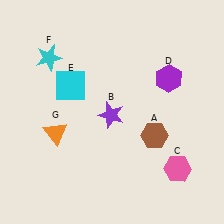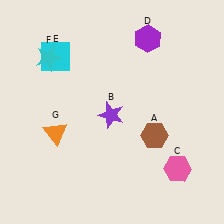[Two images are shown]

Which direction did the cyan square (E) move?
The cyan square (E) moved up.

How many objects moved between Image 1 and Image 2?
2 objects moved between the two images.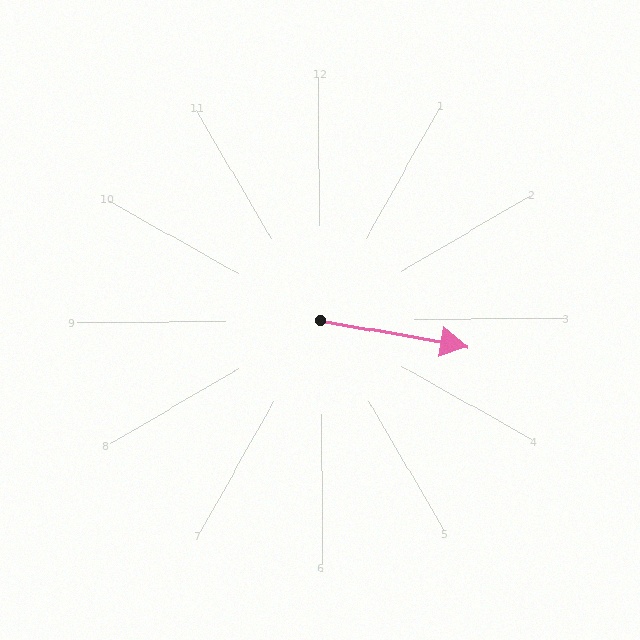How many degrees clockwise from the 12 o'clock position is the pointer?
Approximately 101 degrees.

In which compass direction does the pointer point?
East.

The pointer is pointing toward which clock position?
Roughly 3 o'clock.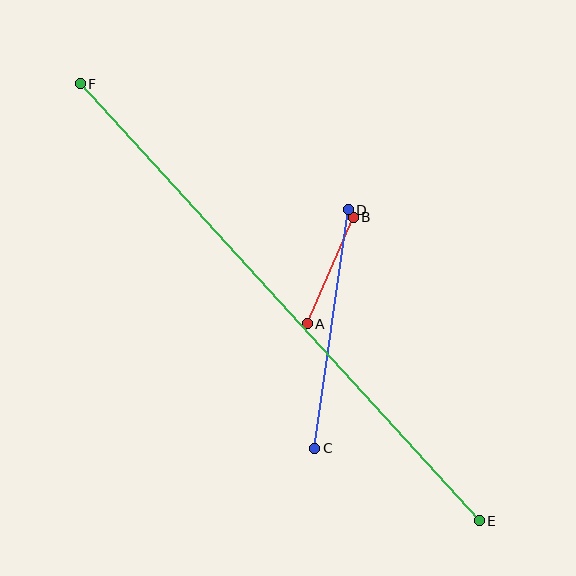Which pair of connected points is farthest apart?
Points E and F are farthest apart.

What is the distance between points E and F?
The distance is approximately 592 pixels.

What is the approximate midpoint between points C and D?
The midpoint is at approximately (331, 329) pixels.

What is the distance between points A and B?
The distance is approximately 116 pixels.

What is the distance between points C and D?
The distance is approximately 241 pixels.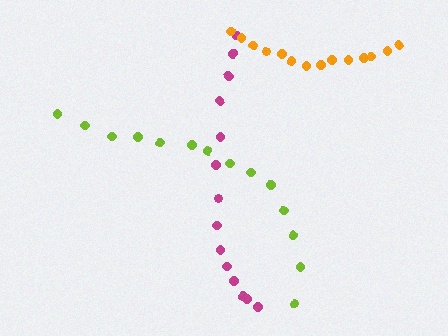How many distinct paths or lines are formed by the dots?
There are 3 distinct paths.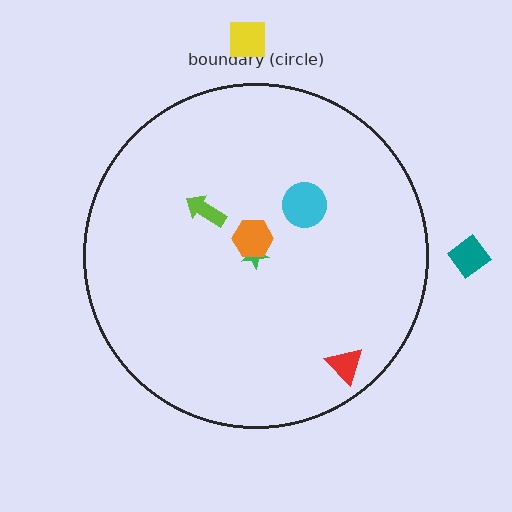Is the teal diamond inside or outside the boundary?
Outside.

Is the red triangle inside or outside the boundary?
Inside.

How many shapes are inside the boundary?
5 inside, 2 outside.